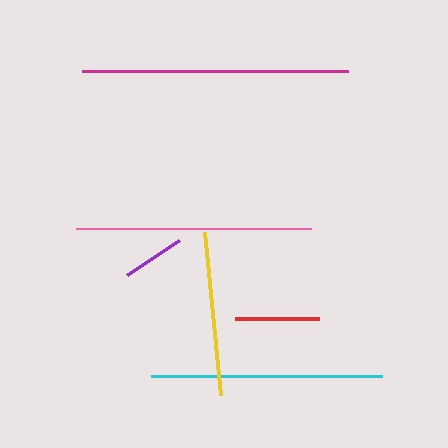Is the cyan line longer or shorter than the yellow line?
The cyan line is longer than the yellow line.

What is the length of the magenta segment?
The magenta segment is approximately 267 pixels long.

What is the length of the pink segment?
The pink segment is approximately 235 pixels long.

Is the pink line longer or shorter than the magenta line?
The magenta line is longer than the pink line.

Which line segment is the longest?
The magenta line is the longest at approximately 267 pixels.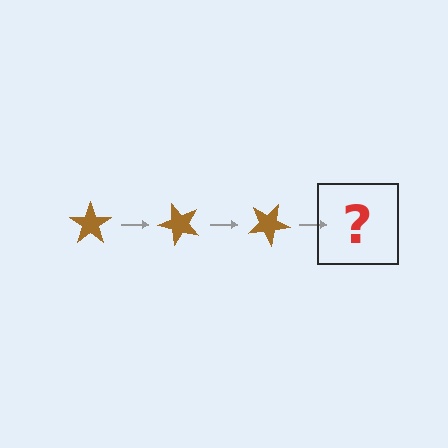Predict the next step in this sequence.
The next step is a brown star rotated 150 degrees.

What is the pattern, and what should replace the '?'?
The pattern is that the star rotates 50 degrees each step. The '?' should be a brown star rotated 150 degrees.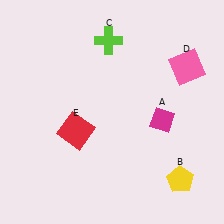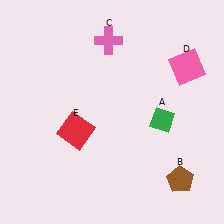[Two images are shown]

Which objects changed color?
A changed from magenta to green. B changed from yellow to brown. C changed from lime to pink.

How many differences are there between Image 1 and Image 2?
There are 3 differences between the two images.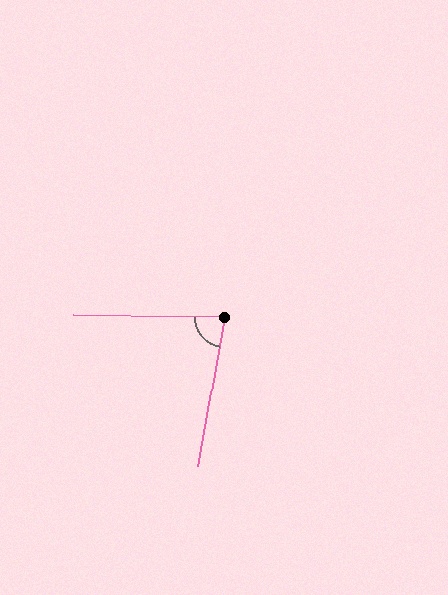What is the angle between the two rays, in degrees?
Approximately 80 degrees.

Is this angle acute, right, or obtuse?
It is acute.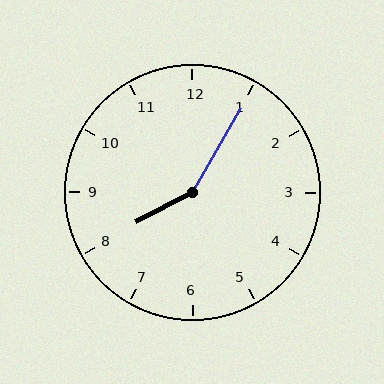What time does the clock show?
8:05.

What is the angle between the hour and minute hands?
Approximately 148 degrees.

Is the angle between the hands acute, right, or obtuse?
It is obtuse.